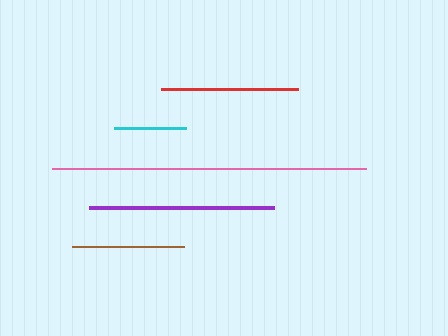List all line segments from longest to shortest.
From longest to shortest: pink, purple, red, brown, cyan.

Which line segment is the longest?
The pink line is the longest at approximately 314 pixels.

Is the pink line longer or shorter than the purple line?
The pink line is longer than the purple line.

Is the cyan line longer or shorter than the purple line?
The purple line is longer than the cyan line.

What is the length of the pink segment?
The pink segment is approximately 314 pixels long.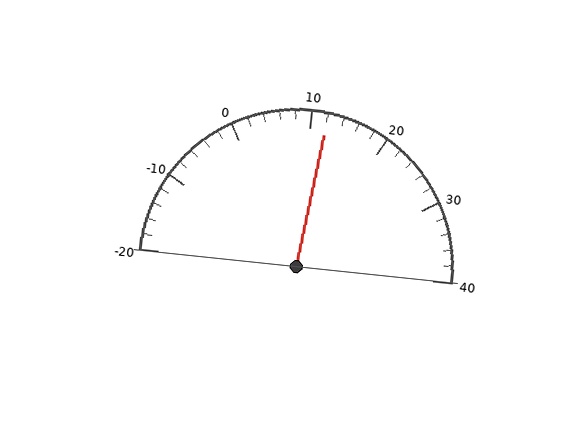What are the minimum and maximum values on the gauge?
The gauge ranges from -20 to 40.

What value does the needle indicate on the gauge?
The needle indicates approximately 12.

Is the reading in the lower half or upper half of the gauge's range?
The reading is in the upper half of the range (-20 to 40).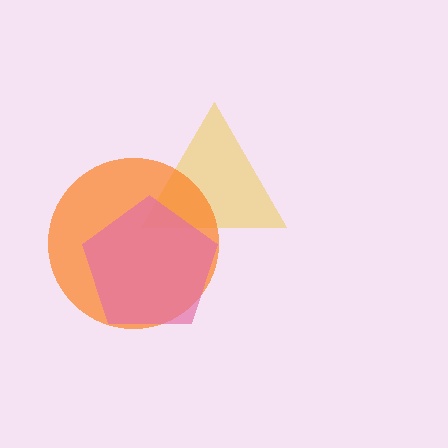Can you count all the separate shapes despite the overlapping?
Yes, there are 3 separate shapes.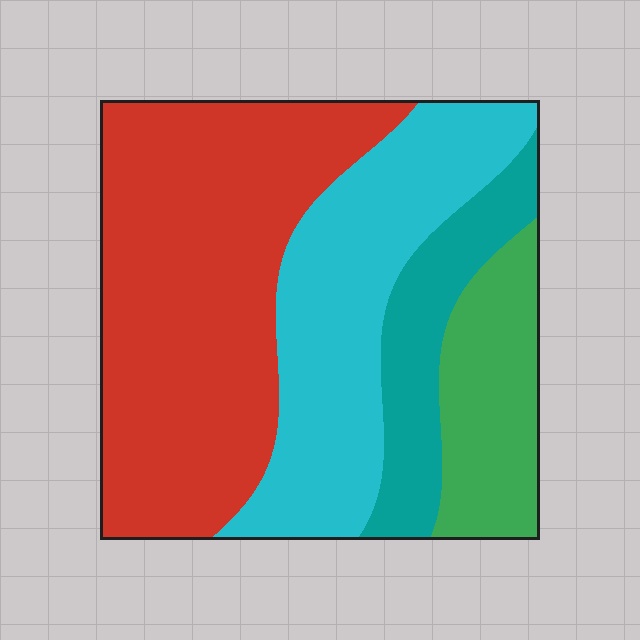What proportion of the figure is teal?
Teal covers about 15% of the figure.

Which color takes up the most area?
Red, at roughly 45%.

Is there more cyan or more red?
Red.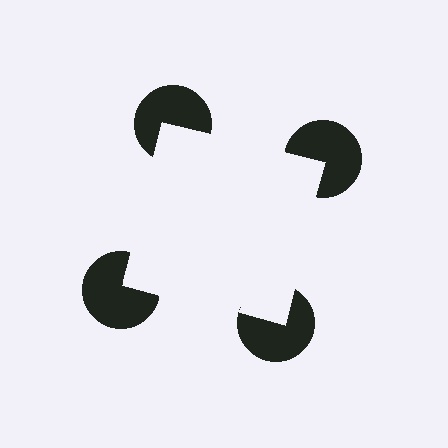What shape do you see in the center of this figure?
An illusory square — its edges are inferred from the aligned wedge cuts in the pac-man discs, not physically drawn.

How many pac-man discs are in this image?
There are 4 — one at each vertex of the illusory square.